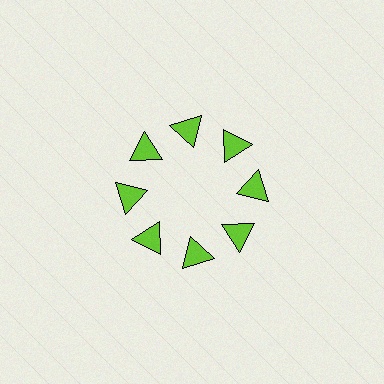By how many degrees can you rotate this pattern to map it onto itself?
The pattern maps onto itself every 45 degrees of rotation.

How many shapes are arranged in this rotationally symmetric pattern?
There are 8 shapes, arranged in 8 groups of 1.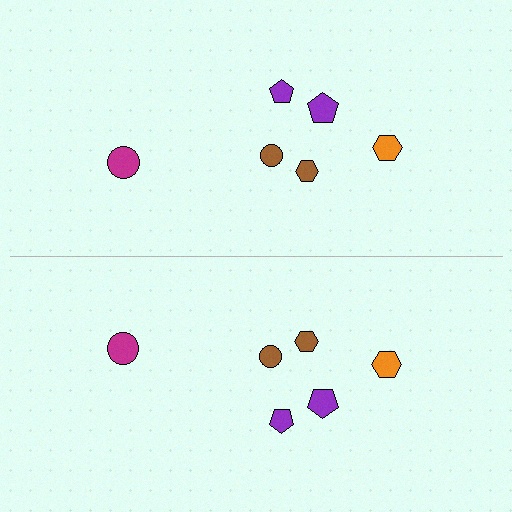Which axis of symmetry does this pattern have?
The pattern has a horizontal axis of symmetry running through the center of the image.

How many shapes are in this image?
There are 12 shapes in this image.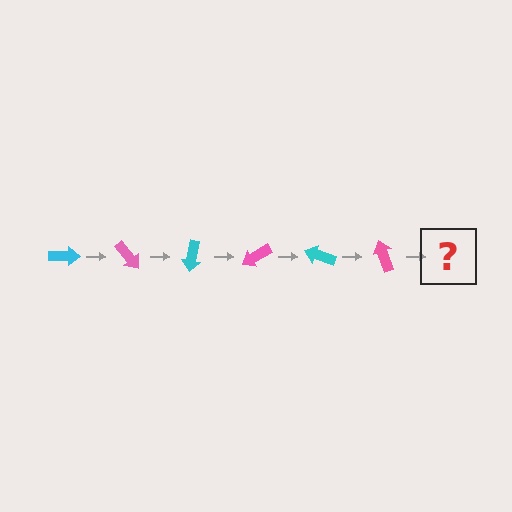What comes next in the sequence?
The next element should be a cyan arrow, rotated 300 degrees from the start.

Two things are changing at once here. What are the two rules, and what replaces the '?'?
The two rules are that it rotates 50 degrees each step and the color cycles through cyan and pink. The '?' should be a cyan arrow, rotated 300 degrees from the start.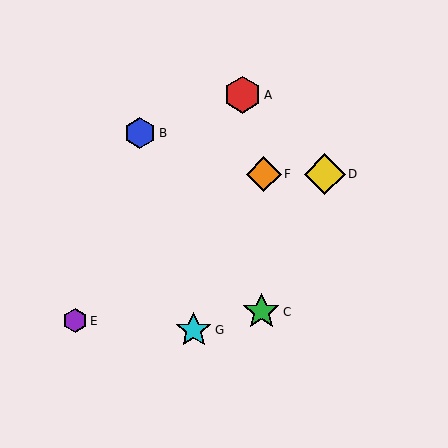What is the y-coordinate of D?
Object D is at y≈174.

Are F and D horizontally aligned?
Yes, both are at y≈174.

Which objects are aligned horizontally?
Objects D, F are aligned horizontally.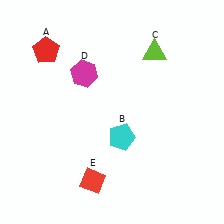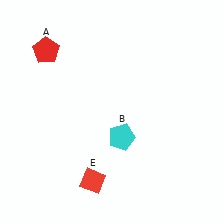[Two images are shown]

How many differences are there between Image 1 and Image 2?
There are 2 differences between the two images.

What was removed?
The magenta hexagon (D), the lime triangle (C) were removed in Image 2.